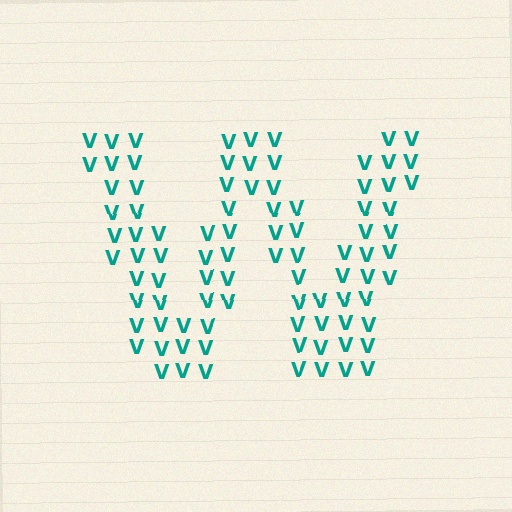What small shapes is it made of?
It is made of small letter V's.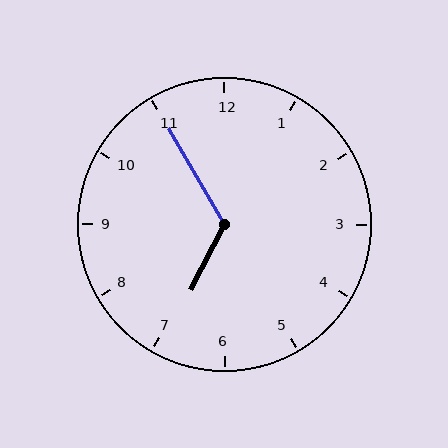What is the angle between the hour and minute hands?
Approximately 122 degrees.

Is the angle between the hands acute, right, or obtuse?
It is obtuse.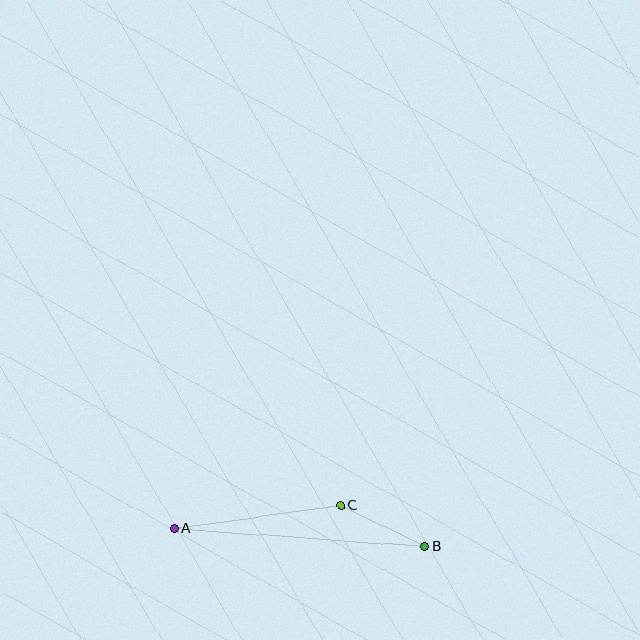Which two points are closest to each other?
Points B and C are closest to each other.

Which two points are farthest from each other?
Points A and B are farthest from each other.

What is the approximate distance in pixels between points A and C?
The distance between A and C is approximately 168 pixels.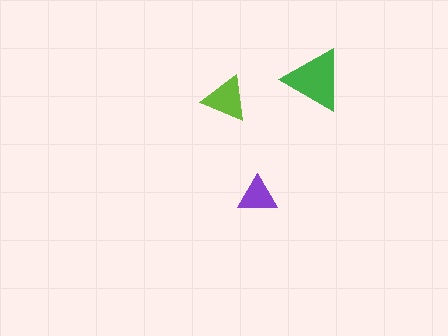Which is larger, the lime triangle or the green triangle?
The green one.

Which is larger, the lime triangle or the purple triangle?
The lime one.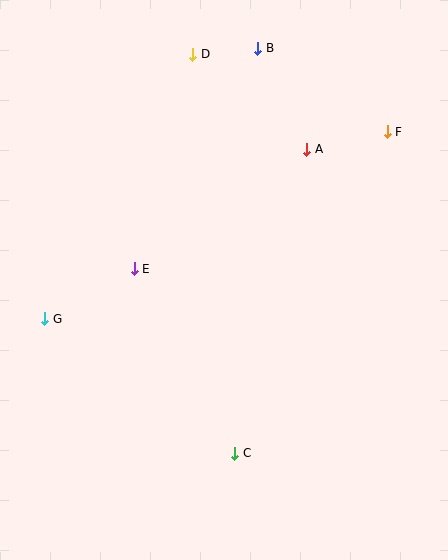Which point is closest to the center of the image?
Point E at (134, 269) is closest to the center.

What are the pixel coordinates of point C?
Point C is at (235, 453).